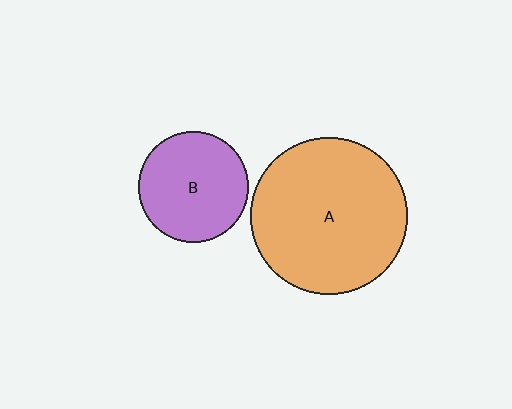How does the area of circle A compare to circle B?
Approximately 2.0 times.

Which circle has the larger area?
Circle A (orange).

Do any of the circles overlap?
No, none of the circles overlap.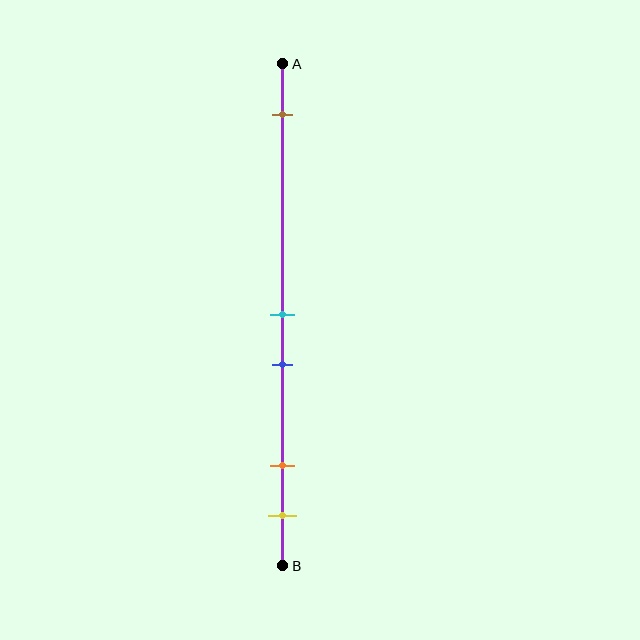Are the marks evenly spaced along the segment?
No, the marks are not evenly spaced.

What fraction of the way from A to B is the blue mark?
The blue mark is approximately 60% (0.6) of the way from A to B.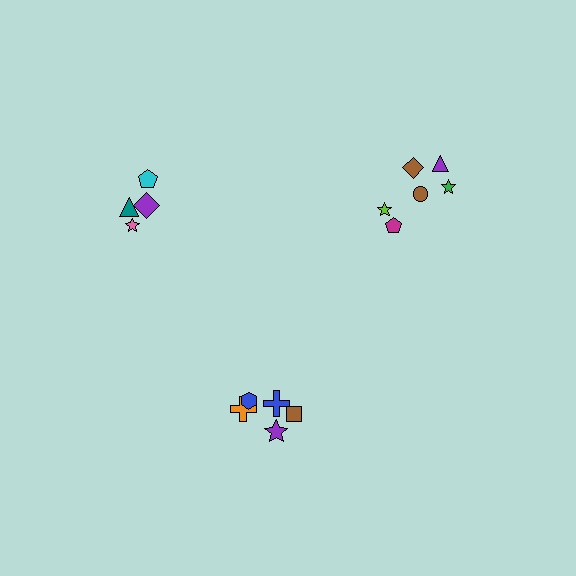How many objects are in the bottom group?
There are 5 objects.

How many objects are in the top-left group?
There are 4 objects.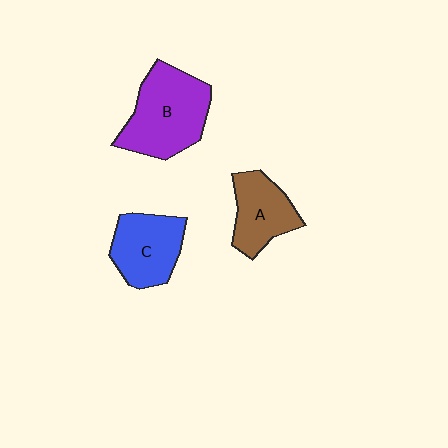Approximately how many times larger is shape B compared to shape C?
Approximately 1.4 times.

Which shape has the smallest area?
Shape A (brown).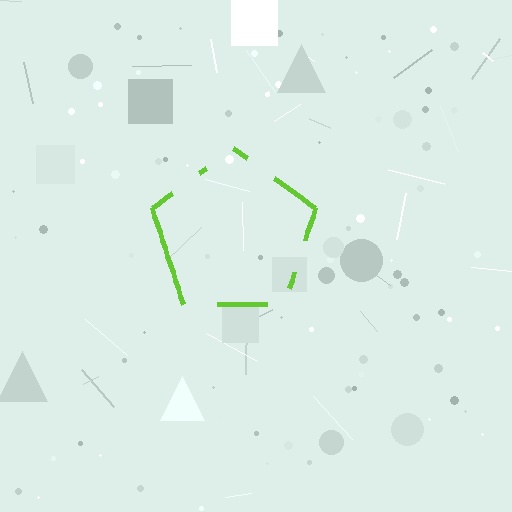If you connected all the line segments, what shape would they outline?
They would outline a pentagon.